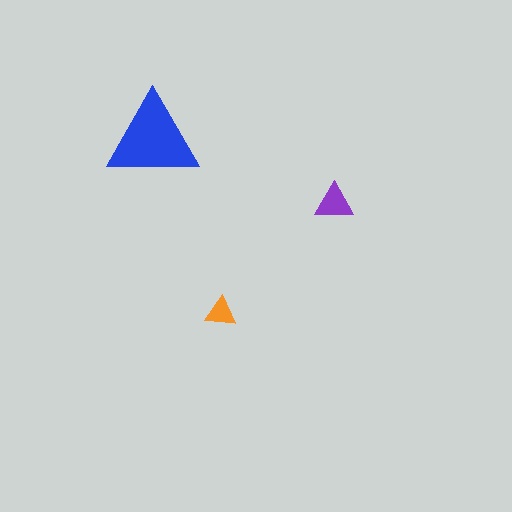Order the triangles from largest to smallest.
the blue one, the purple one, the orange one.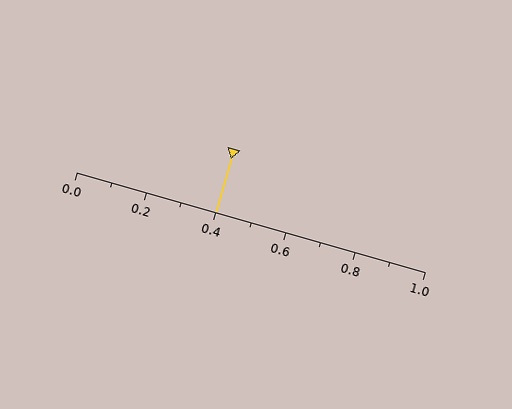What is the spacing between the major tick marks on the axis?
The major ticks are spaced 0.2 apart.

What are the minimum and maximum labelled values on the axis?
The axis runs from 0.0 to 1.0.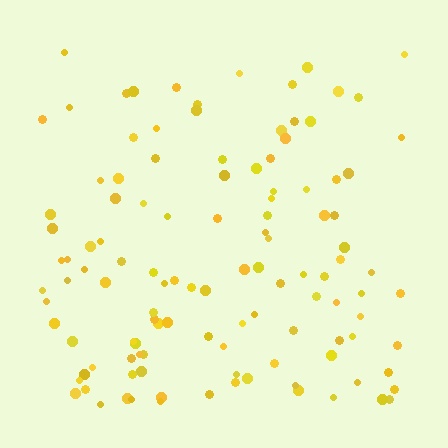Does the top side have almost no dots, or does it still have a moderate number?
Still a moderate number, just noticeably fewer than the bottom.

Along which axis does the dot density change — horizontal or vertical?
Vertical.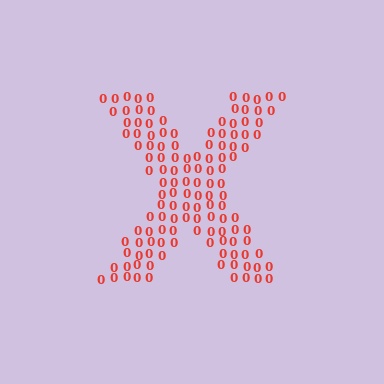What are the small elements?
The small elements are digit 0's.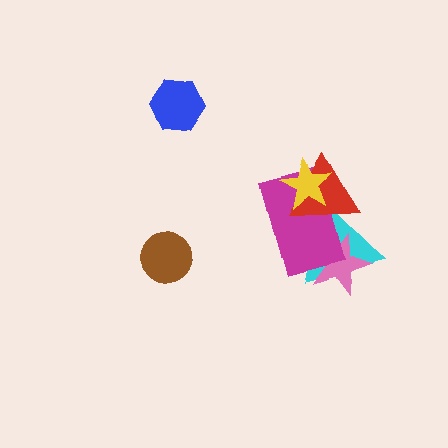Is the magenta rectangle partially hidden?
Yes, it is partially covered by another shape.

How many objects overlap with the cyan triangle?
3 objects overlap with the cyan triangle.